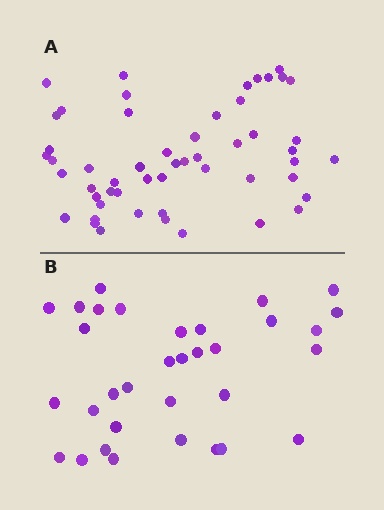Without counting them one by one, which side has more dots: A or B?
Region A (the top region) has more dots.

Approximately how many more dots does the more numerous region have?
Region A has approximately 20 more dots than region B.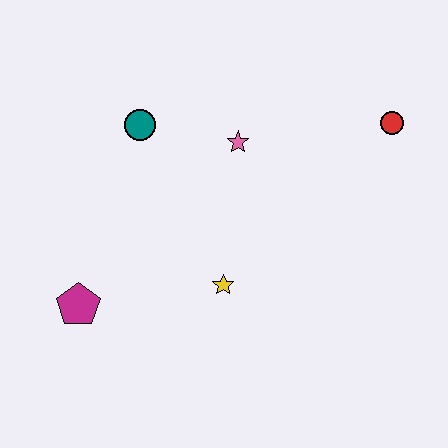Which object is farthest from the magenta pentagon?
The red circle is farthest from the magenta pentagon.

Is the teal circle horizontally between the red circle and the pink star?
No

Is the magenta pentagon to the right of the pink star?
No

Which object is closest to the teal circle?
The pink star is closest to the teal circle.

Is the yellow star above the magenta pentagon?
Yes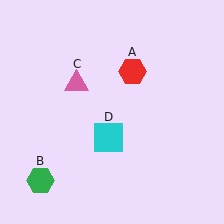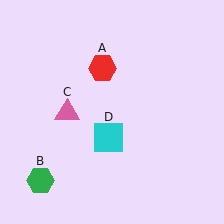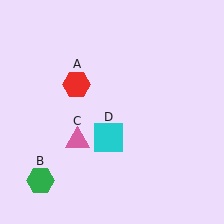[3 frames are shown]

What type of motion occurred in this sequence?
The red hexagon (object A), pink triangle (object C) rotated counterclockwise around the center of the scene.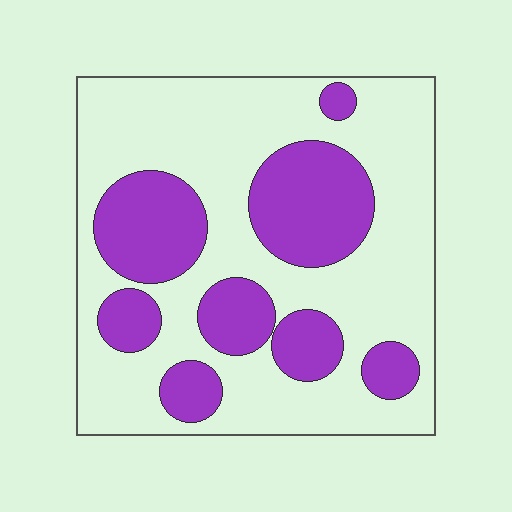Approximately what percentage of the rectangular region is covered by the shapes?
Approximately 35%.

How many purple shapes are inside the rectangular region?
8.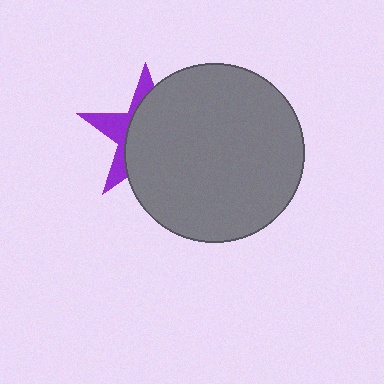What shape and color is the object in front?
The object in front is a gray circle.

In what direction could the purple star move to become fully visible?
The purple star could move left. That would shift it out from behind the gray circle entirely.